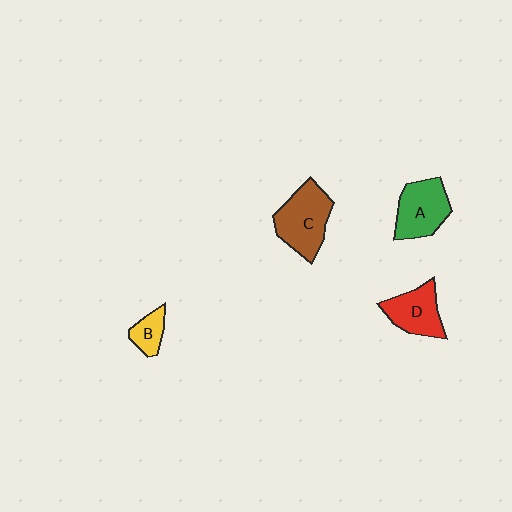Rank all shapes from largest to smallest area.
From largest to smallest: C (brown), A (green), D (red), B (yellow).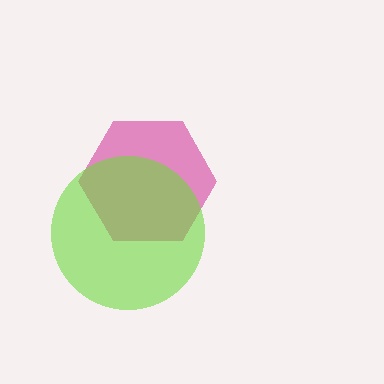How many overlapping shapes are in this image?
There are 2 overlapping shapes in the image.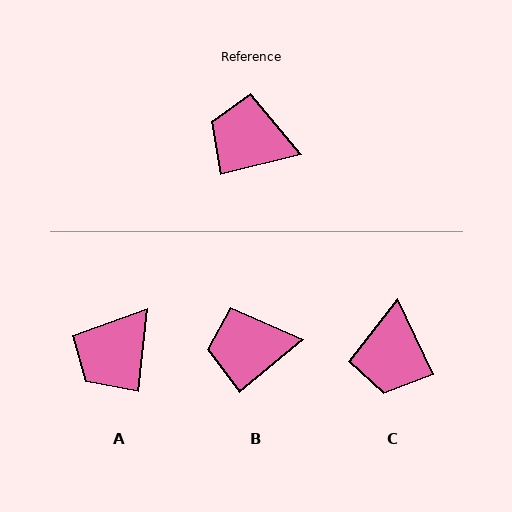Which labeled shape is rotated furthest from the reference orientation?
C, about 102 degrees away.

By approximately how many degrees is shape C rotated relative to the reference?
Approximately 102 degrees counter-clockwise.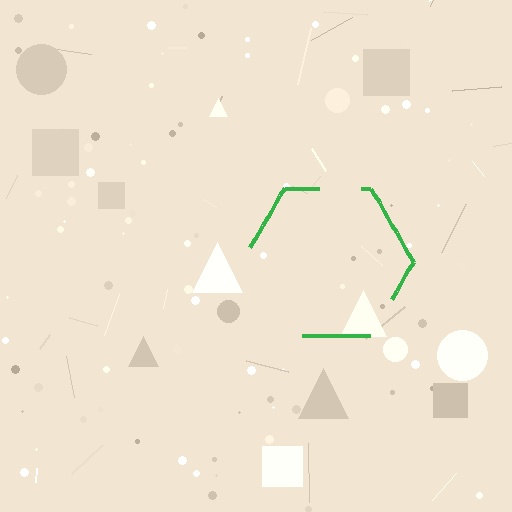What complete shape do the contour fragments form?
The contour fragments form a hexagon.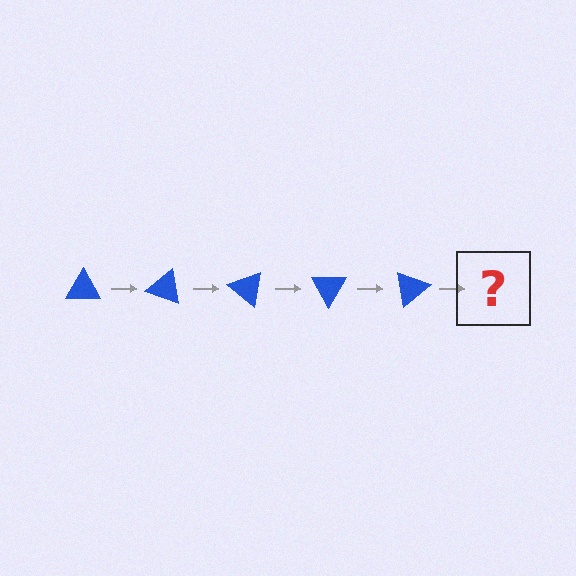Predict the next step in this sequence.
The next step is a blue triangle rotated 100 degrees.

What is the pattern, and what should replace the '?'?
The pattern is that the triangle rotates 20 degrees each step. The '?' should be a blue triangle rotated 100 degrees.